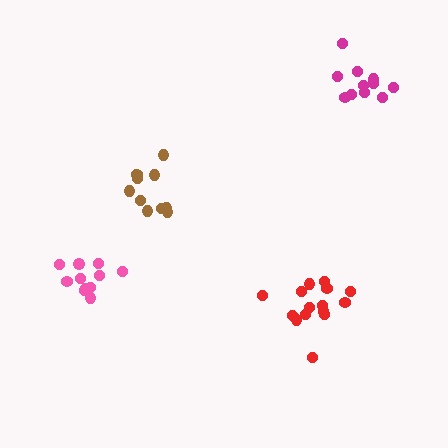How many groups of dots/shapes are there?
There are 4 groups.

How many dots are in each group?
Group 1: 11 dots, Group 2: 11 dots, Group 3: 15 dots, Group 4: 12 dots (49 total).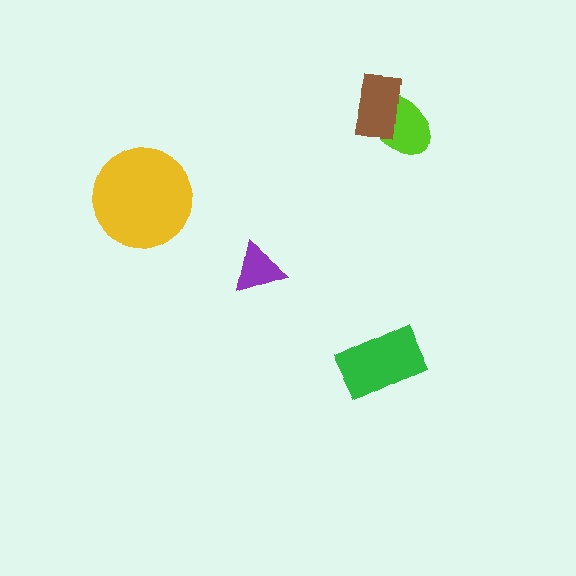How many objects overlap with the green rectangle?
0 objects overlap with the green rectangle.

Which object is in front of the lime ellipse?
The brown rectangle is in front of the lime ellipse.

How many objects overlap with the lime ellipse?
1 object overlaps with the lime ellipse.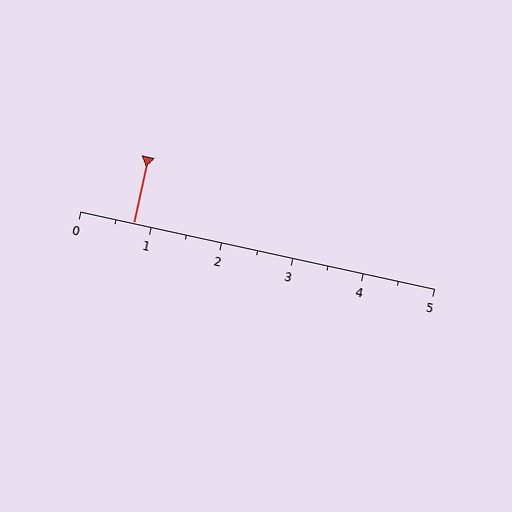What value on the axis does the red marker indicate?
The marker indicates approximately 0.8.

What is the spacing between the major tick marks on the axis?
The major ticks are spaced 1 apart.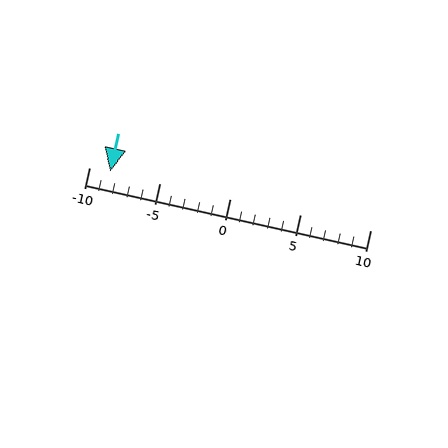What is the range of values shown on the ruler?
The ruler shows values from -10 to 10.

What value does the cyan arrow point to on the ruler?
The cyan arrow points to approximately -8.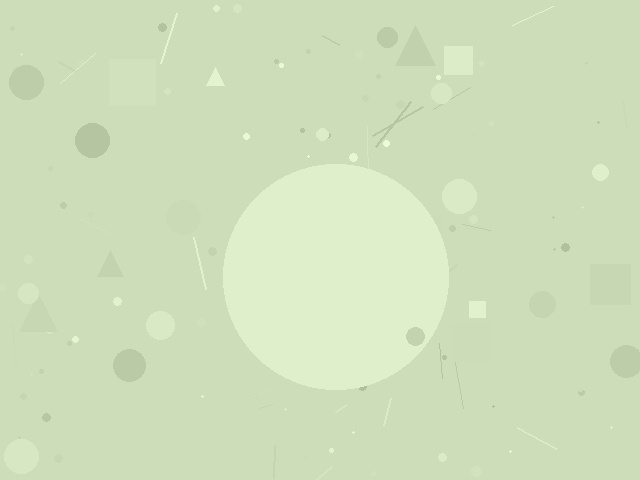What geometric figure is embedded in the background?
A circle is embedded in the background.